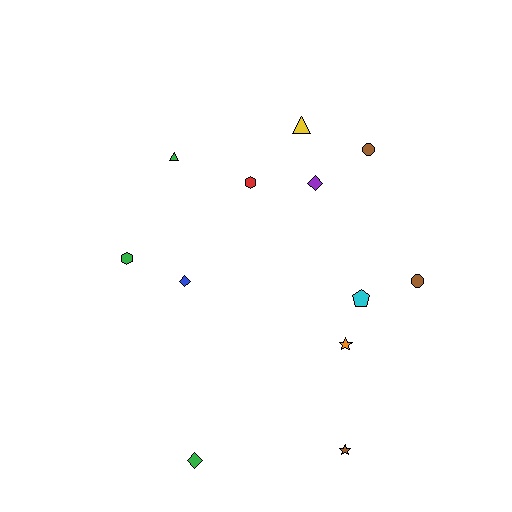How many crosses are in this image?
There are no crosses.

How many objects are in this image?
There are 12 objects.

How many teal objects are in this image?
There are no teal objects.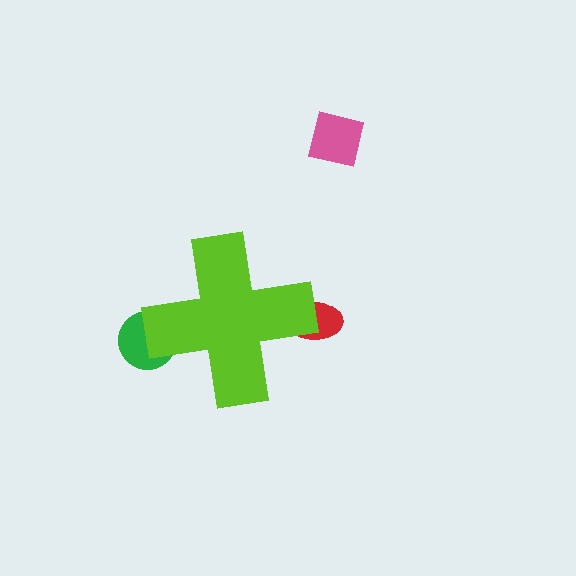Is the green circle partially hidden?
Yes, the green circle is partially hidden behind the lime cross.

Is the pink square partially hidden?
No, the pink square is fully visible.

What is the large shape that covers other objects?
A lime cross.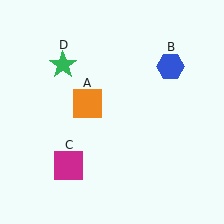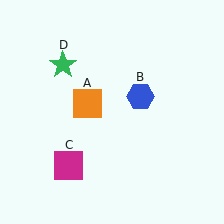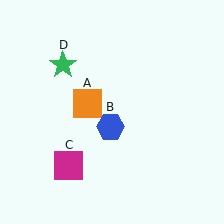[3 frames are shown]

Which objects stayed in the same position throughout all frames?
Orange square (object A) and magenta square (object C) and green star (object D) remained stationary.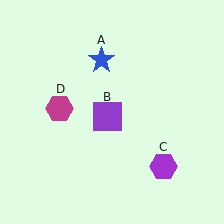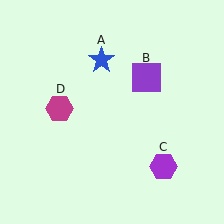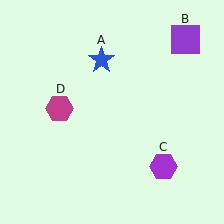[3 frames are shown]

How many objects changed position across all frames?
1 object changed position: purple square (object B).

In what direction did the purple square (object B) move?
The purple square (object B) moved up and to the right.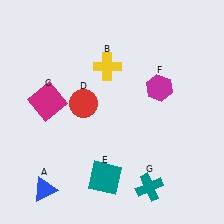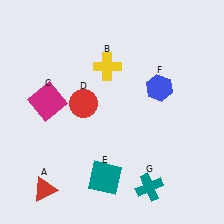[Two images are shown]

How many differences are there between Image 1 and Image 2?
There are 2 differences between the two images.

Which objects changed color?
A changed from blue to red. F changed from magenta to blue.